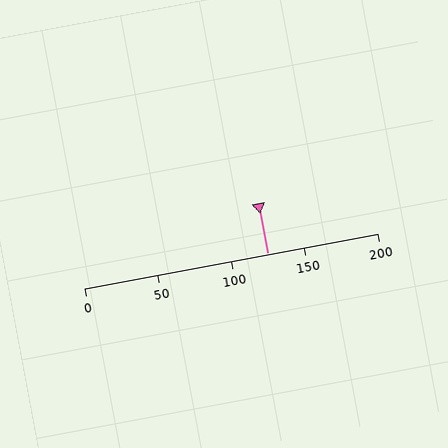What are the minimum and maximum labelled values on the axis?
The axis runs from 0 to 200.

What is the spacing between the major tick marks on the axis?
The major ticks are spaced 50 apart.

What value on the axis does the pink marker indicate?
The marker indicates approximately 125.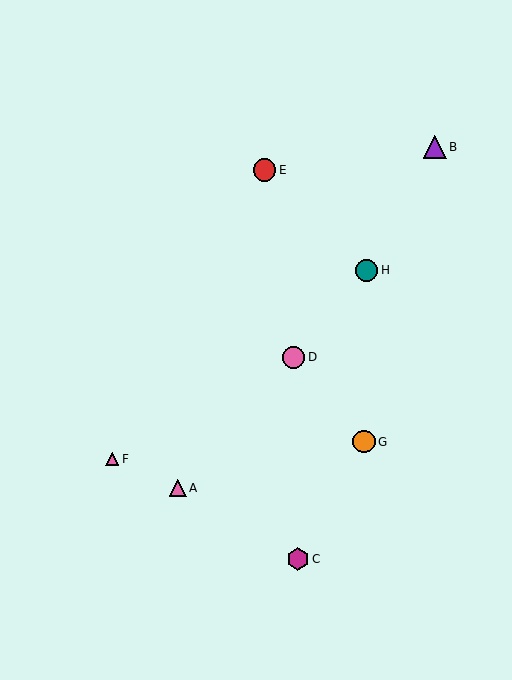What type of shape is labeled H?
Shape H is a teal circle.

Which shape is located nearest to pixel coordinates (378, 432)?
The orange circle (labeled G) at (364, 442) is nearest to that location.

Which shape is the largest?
The purple triangle (labeled B) is the largest.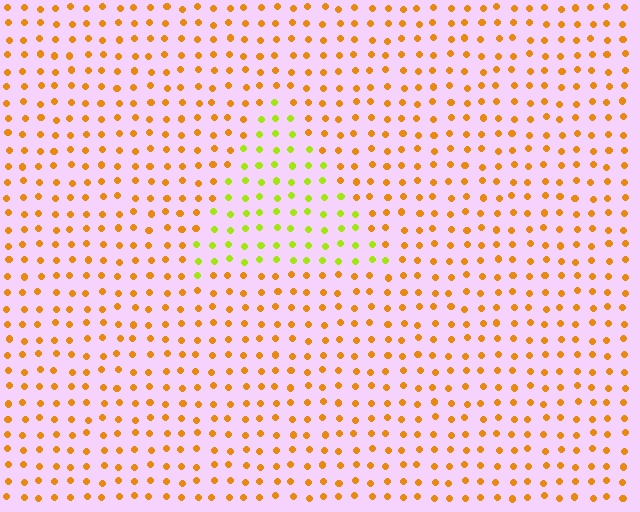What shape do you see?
I see a triangle.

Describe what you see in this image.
The image is filled with small orange elements in a uniform arrangement. A triangle-shaped region is visible where the elements are tinted to a slightly different hue, forming a subtle color boundary.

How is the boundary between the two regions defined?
The boundary is defined purely by a slight shift in hue (about 46 degrees). Spacing, size, and orientation are identical on both sides.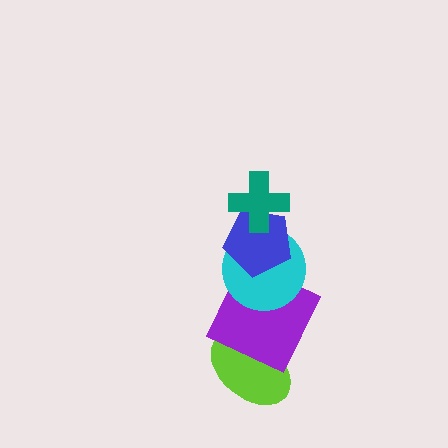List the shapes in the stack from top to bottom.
From top to bottom: the teal cross, the blue pentagon, the cyan circle, the purple square, the lime ellipse.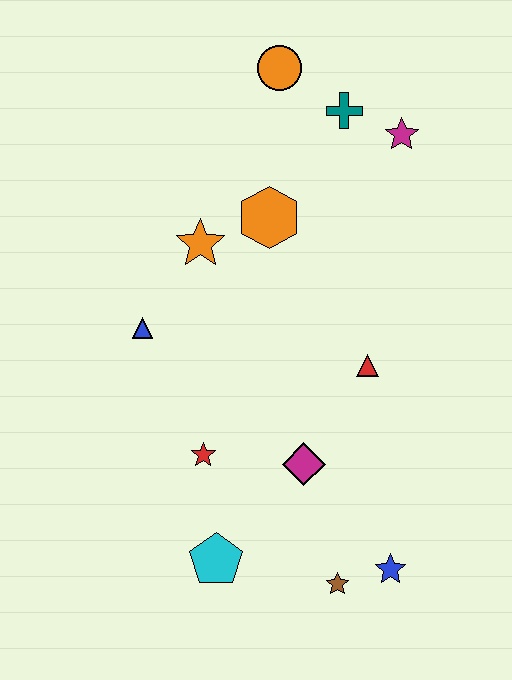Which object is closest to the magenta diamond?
The red star is closest to the magenta diamond.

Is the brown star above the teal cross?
No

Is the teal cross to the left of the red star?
No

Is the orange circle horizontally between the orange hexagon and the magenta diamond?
Yes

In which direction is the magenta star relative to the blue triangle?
The magenta star is to the right of the blue triangle.